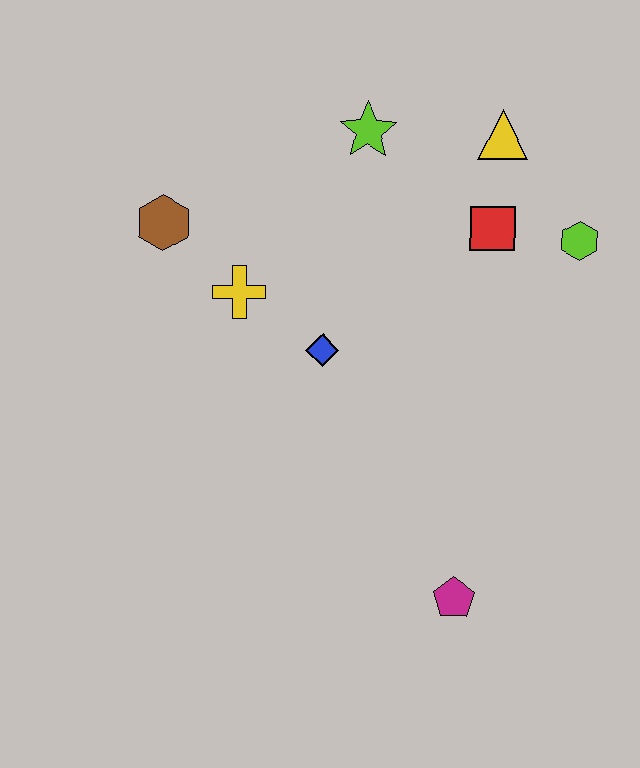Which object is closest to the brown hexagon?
The yellow cross is closest to the brown hexagon.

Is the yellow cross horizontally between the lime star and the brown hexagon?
Yes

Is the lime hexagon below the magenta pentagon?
No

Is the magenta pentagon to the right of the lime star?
Yes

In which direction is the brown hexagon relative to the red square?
The brown hexagon is to the left of the red square.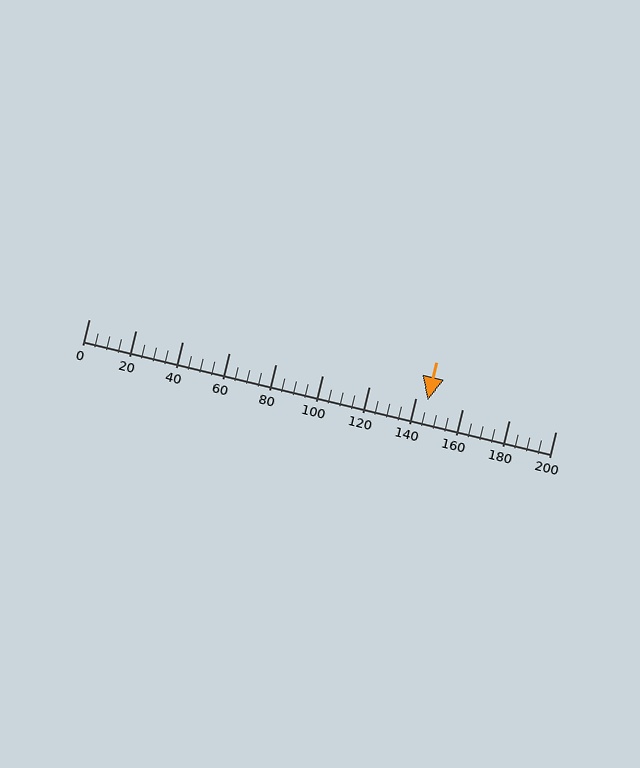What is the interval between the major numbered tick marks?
The major tick marks are spaced 20 units apart.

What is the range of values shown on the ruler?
The ruler shows values from 0 to 200.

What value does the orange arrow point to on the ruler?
The orange arrow points to approximately 145.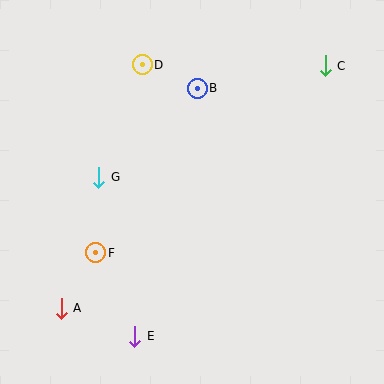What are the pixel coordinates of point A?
Point A is at (61, 308).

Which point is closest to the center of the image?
Point G at (99, 177) is closest to the center.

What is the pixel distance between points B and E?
The distance between B and E is 256 pixels.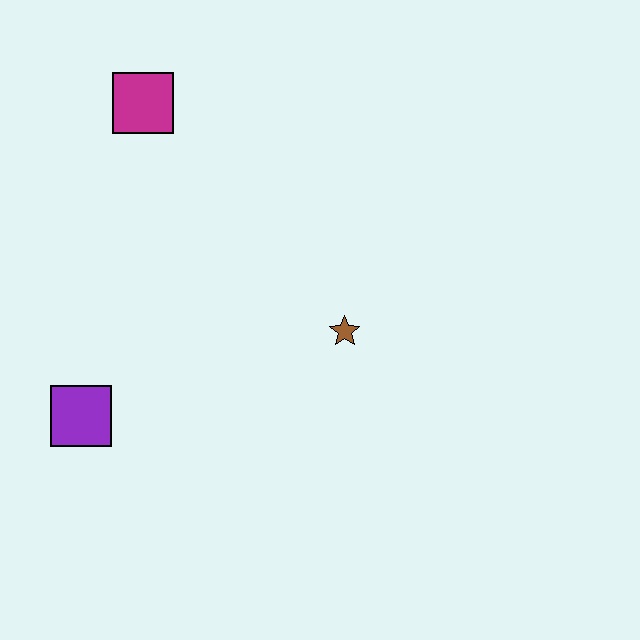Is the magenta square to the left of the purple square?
No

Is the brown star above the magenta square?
No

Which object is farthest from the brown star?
The magenta square is farthest from the brown star.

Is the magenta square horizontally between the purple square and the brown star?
Yes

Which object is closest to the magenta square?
The brown star is closest to the magenta square.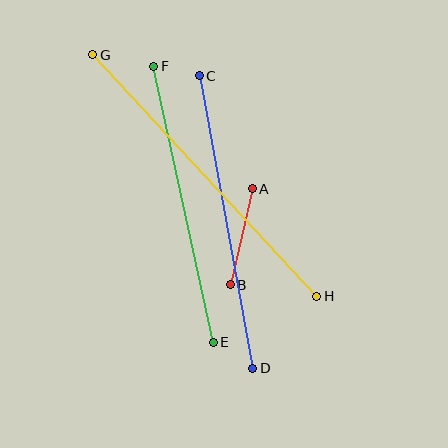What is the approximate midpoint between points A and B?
The midpoint is at approximately (241, 237) pixels.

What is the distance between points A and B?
The distance is approximately 98 pixels.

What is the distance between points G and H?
The distance is approximately 329 pixels.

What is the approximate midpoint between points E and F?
The midpoint is at approximately (184, 204) pixels.